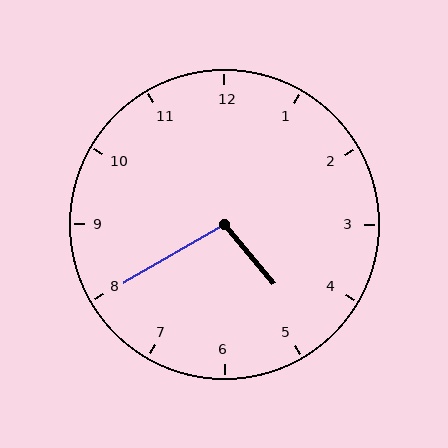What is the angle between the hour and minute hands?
Approximately 100 degrees.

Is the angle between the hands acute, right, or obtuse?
It is obtuse.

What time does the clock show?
4:40.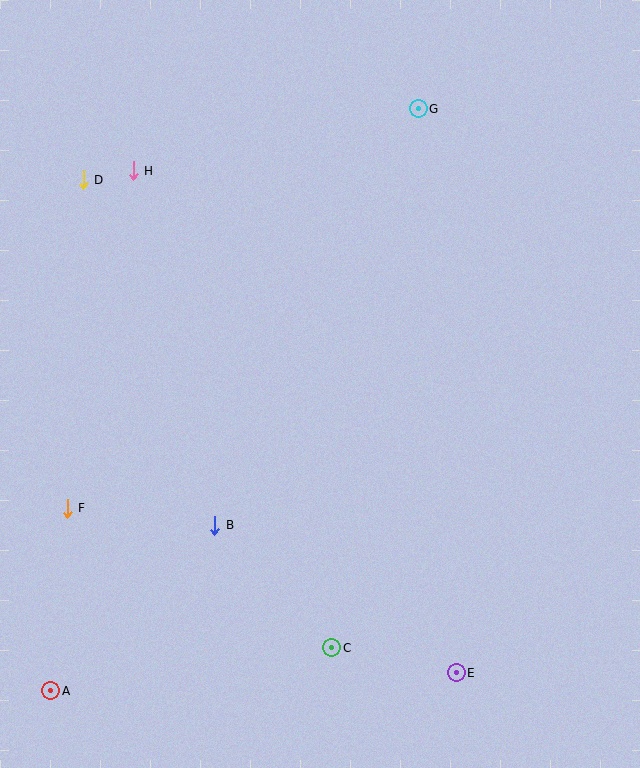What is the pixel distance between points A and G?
The distance between A and G is 688 pixels.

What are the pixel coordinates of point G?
Point G is at (418, 109).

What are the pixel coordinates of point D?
Point D is at (83, 180).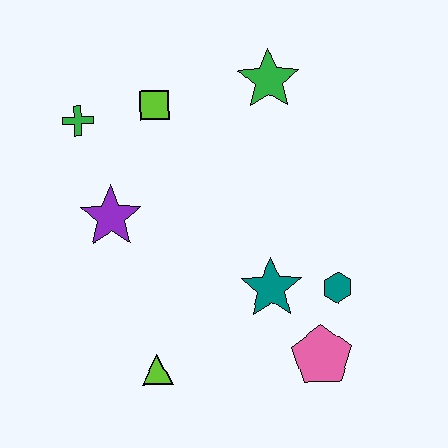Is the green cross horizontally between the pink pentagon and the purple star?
No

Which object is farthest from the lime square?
The pink pentagon is farthest from the lime square.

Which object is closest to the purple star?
The green cross is closest to the purple star.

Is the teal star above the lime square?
No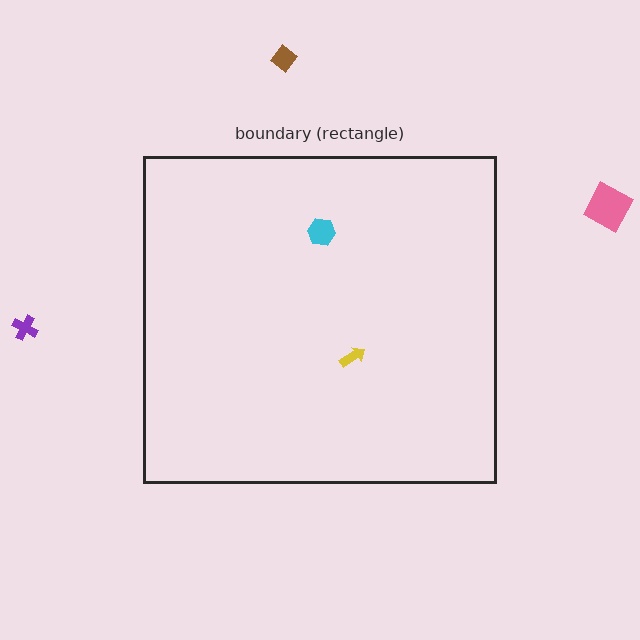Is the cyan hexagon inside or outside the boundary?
Inside.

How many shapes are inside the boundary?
2 inside, 3 outside.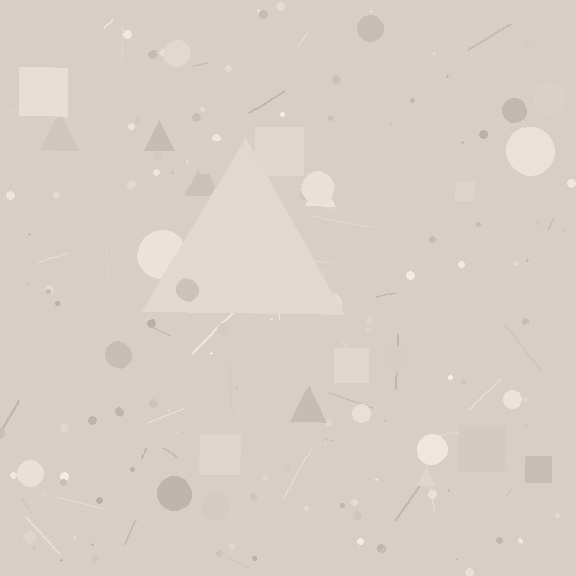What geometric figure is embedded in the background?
A triangle is embedded in the background.